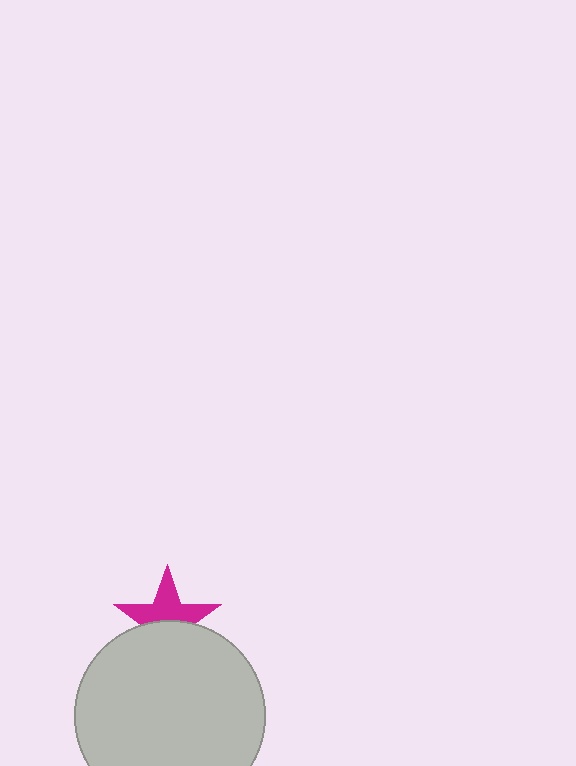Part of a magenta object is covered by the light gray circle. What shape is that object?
It is a star.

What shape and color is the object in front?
The object in front is a light gray circle.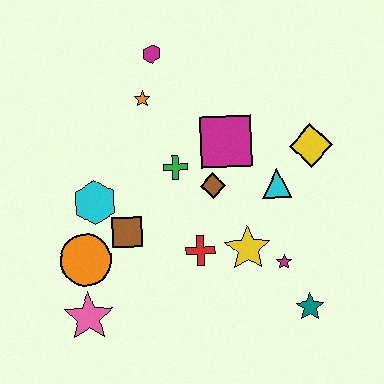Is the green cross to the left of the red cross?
Yes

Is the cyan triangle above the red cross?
Yes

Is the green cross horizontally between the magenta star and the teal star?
No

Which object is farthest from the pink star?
The yellow diamond is farthest from the pink star.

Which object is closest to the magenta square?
The brown diamond is closest to the magenta square.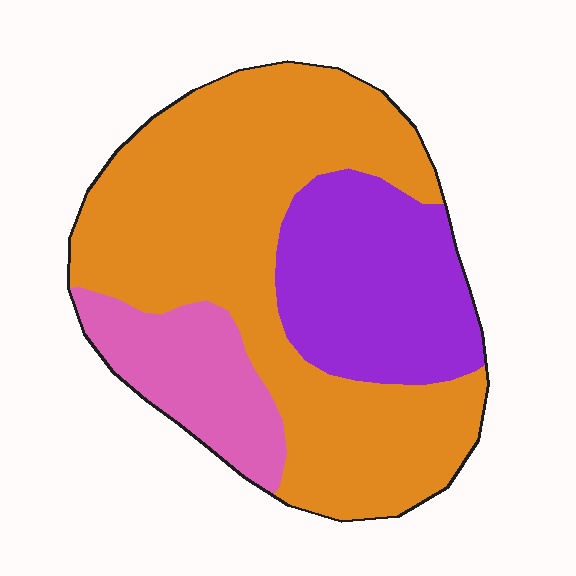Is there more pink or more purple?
Purple.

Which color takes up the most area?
Orange, at roughly 60%.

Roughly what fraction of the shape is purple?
Purple takes up between a quarter and a half of the shape.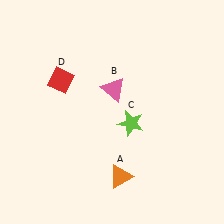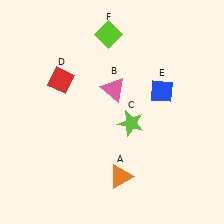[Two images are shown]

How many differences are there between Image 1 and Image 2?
There are 2 differences between the two images.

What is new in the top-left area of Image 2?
A lime diamond (F) was added in the top-left area of Image 2.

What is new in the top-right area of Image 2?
A blue diamond (E) was added in the top-right area of Image 2.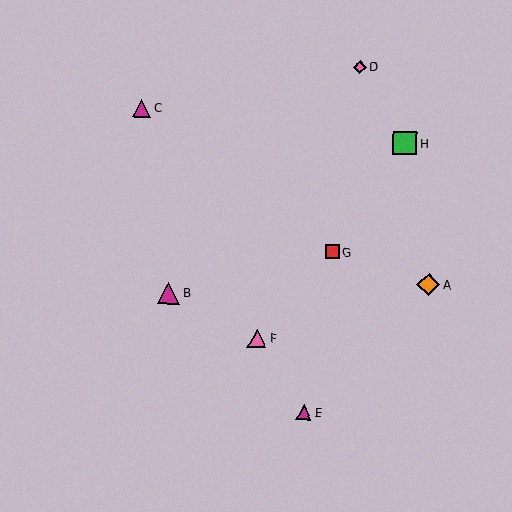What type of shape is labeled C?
Shape C is a magenta triangle.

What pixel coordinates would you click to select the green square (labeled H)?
Click at (405, 143) to select the green square H.